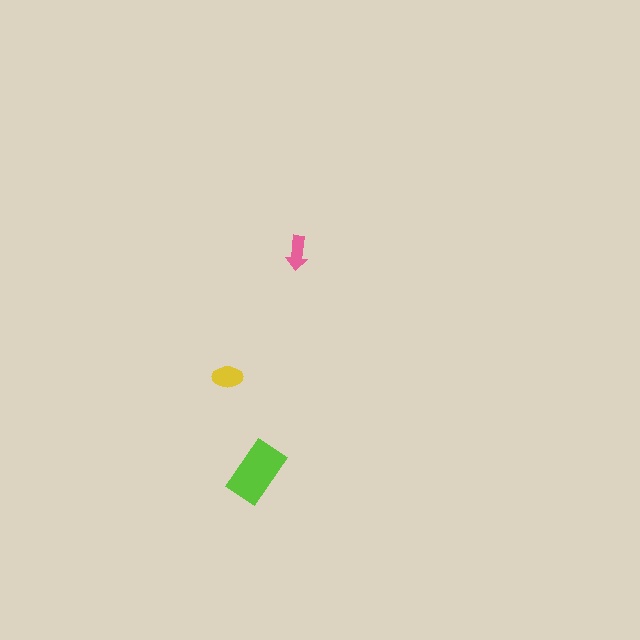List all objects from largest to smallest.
The lime rectangle, the yellow ellipse, the pink arrow.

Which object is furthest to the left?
The yellow ellipse is leftmost.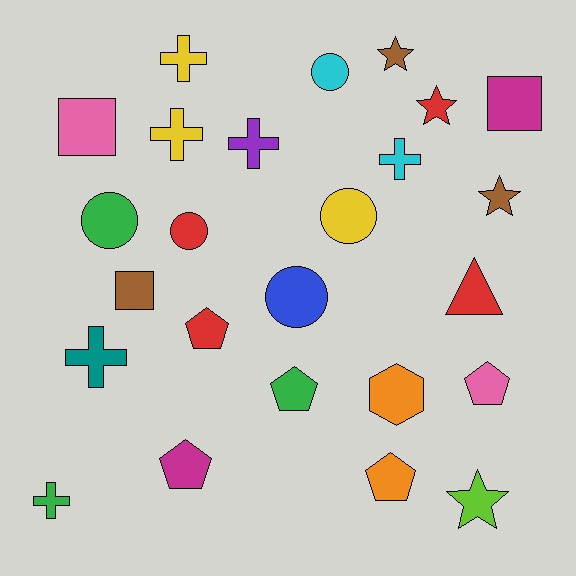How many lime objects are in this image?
There is 1 lime object.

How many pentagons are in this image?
There are 5 pentagons.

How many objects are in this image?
There are 25 objects.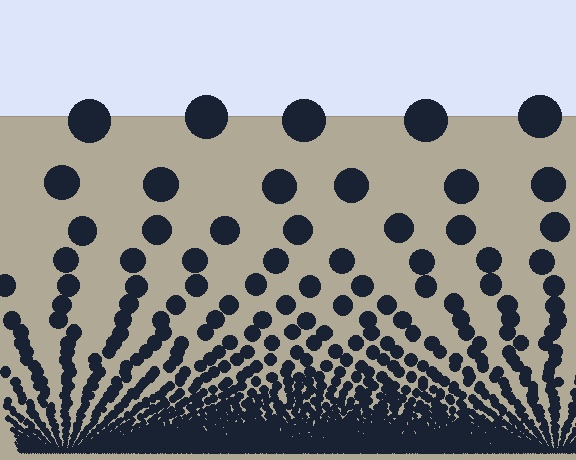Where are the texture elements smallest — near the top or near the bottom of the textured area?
Near the bottom.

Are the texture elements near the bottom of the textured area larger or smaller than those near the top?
Smaller. The gradient is inverted — elements near the bottom are smaller and denser.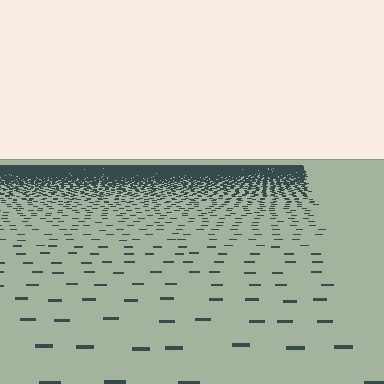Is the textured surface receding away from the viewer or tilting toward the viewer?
The surface is receding away from the viewer. Texture elements get smaller and denser toward the top.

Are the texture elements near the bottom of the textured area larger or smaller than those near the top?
Larger. Near the bottom, elements are closer to the viewer and appear at a bigger on-screen size.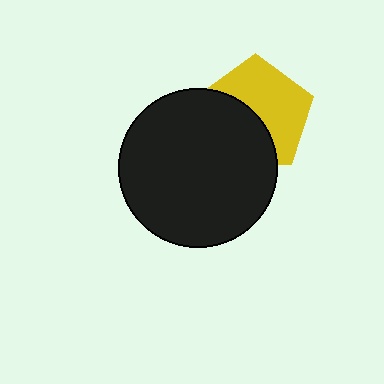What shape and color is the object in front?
The object in front is a black circle.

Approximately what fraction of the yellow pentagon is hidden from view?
Roughly 45% of the yellow pentagon is hidden behind the black circle.